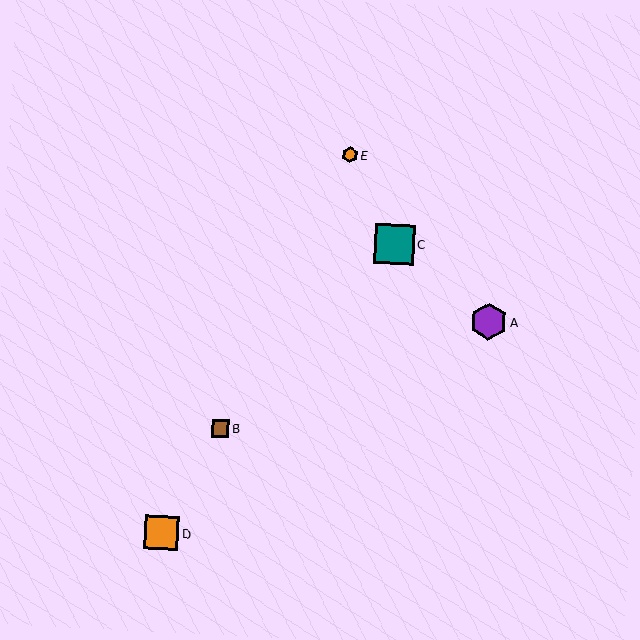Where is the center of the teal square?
The center of the teal square is at (395, 244).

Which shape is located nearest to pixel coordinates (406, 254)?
The teal square (labeled C) at (395, 244) is nearest to that location.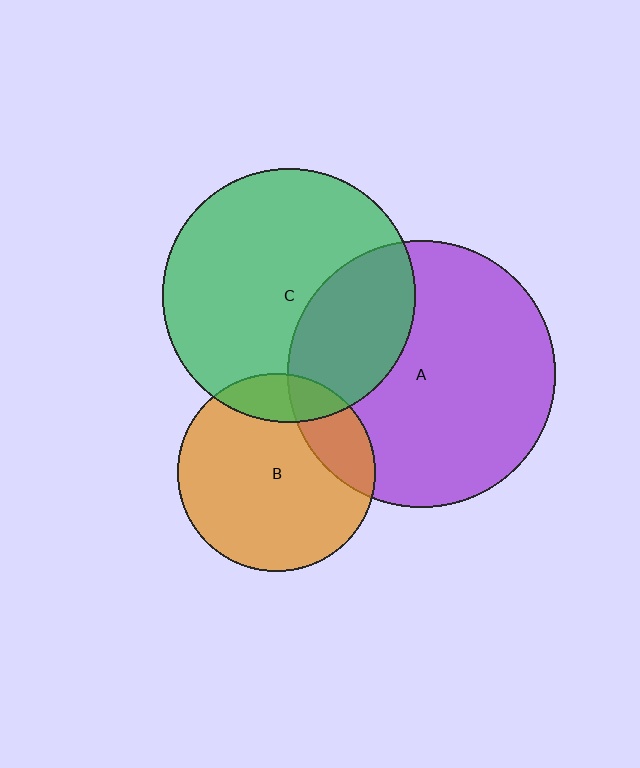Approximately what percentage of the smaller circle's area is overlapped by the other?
Approximately 30%.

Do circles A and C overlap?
Yes.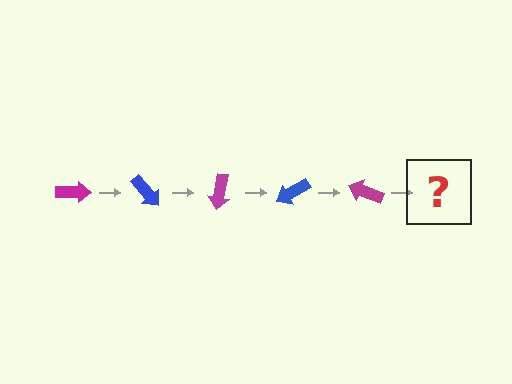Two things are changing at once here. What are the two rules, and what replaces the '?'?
The two rules are that it rotates 50 degrees each step and the color cycles through magenta and blue. The '?' should be a blue arrow, rotated 250 degrees from the start.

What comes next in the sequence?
The next element should be a blue arrow, rotated 250 degrees from the start.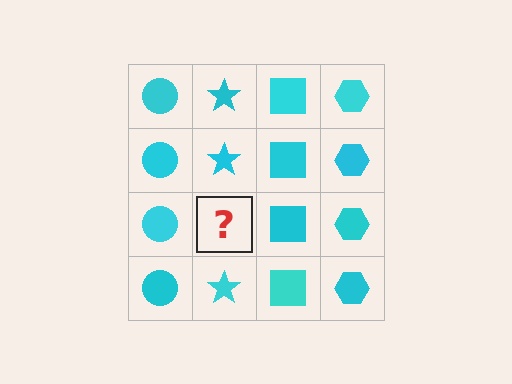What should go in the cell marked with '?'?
The missing cell should contain a cyan star.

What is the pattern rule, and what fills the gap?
The rule is that each column has a consistent shape. The gap should be filled with a cyan star.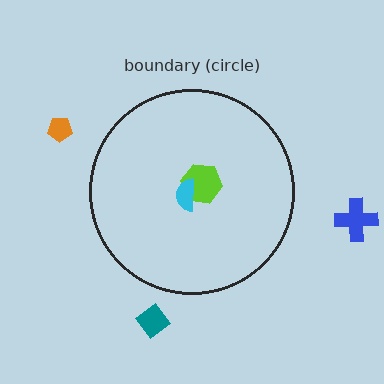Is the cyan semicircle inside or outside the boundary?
Inside.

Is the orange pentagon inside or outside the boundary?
Outside.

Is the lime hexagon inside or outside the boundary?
Inside.